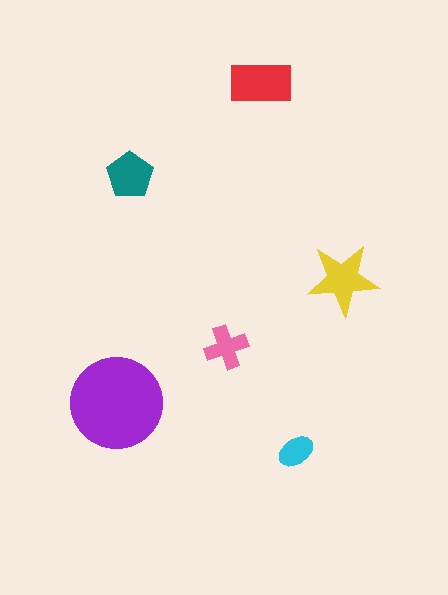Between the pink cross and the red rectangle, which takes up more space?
The red rectangle.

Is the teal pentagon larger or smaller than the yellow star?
Smaller.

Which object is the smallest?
The cyan ellipse.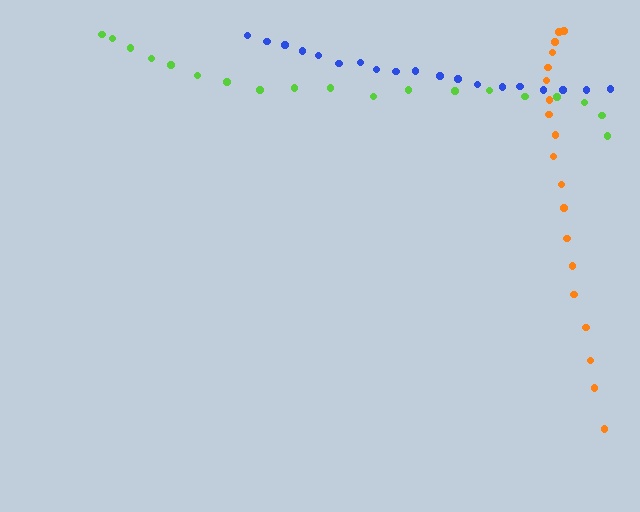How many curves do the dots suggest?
There are 3 distinct paths.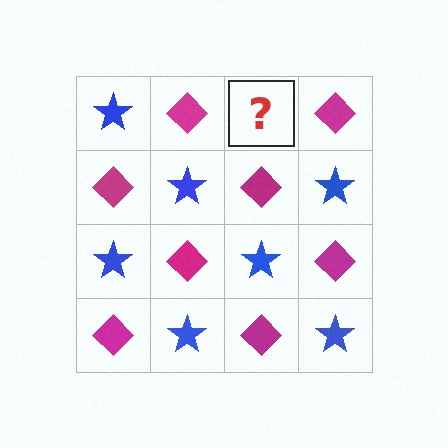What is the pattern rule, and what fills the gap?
The rule is that it alternates blue star and magenta diamond in a checkerboard pattern. The gap should be filled with a blue star.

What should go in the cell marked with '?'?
The missing cell should contain a blue star.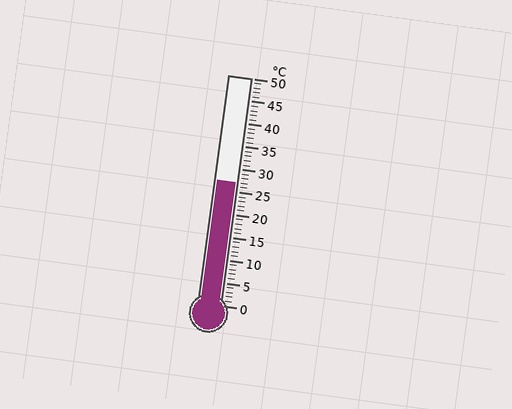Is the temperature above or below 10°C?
The temperature is above 10°C.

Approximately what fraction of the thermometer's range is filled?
The thermometer is filled to approximately 55% of its range.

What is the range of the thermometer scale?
The thermometer scale ranges from 0°C to 50°C.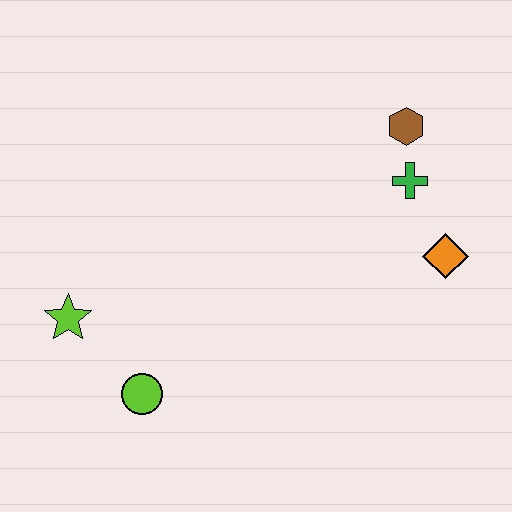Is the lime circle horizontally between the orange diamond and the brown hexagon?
No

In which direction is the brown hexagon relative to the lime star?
The brown hexagon is to the right of the lime star.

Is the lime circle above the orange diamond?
No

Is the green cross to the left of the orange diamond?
Yes